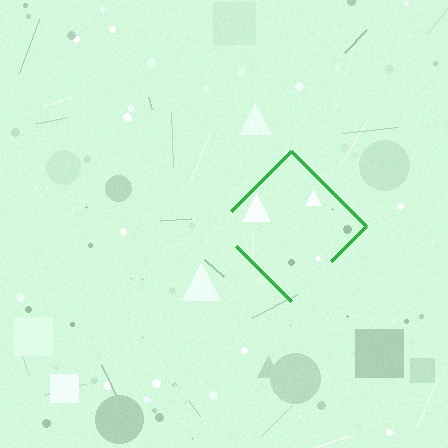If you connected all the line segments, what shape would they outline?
They would outline a diamond.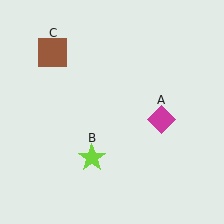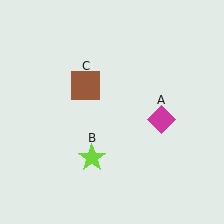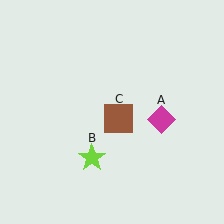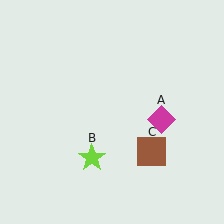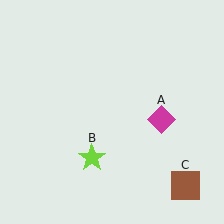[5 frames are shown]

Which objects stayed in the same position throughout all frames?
Magenta diamond (object A) and lime star (object B) remained stationary.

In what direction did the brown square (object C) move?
The brown square (object C) moved down and to the right.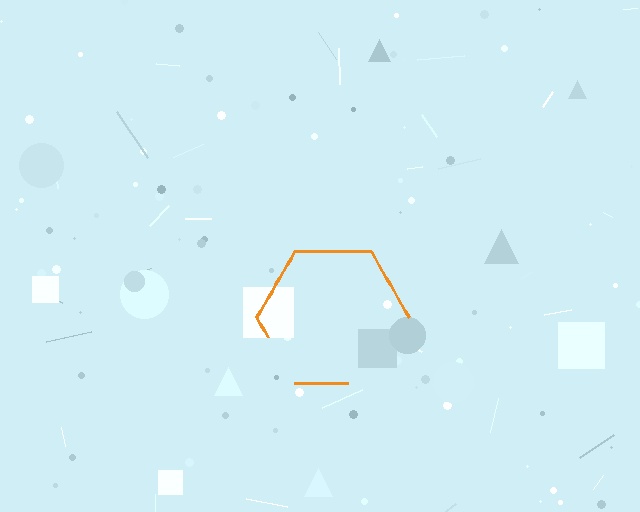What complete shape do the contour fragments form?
The contour fragments form a hexagon.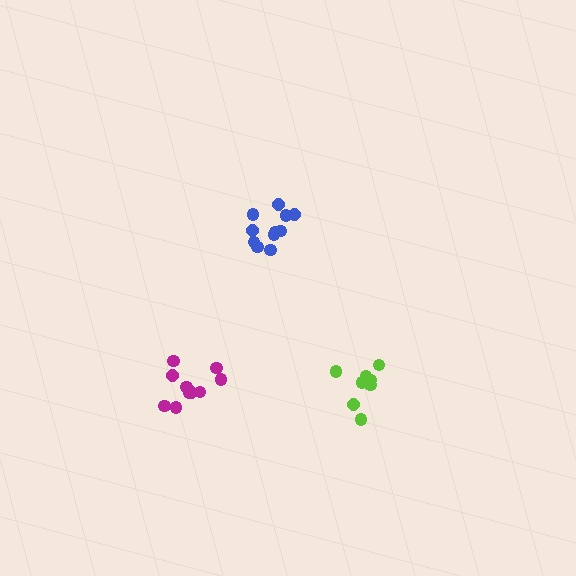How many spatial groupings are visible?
There are 3 spatial groupings.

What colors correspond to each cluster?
The clusters are colored: lime, blue, magenta.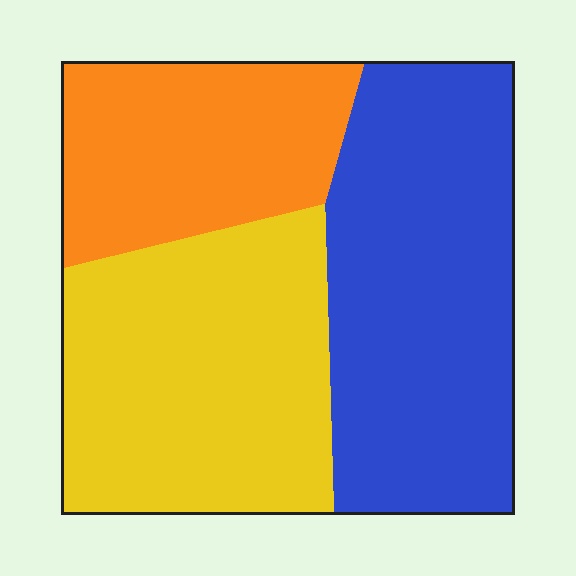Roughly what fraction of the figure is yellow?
Yellow takes up about three eighths (3/8) of the figure.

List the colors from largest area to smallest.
From largest to smallest: blue, yellow, orange.